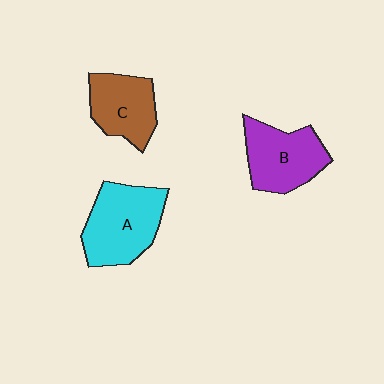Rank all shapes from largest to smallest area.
From largest to smallest: A (cyan), B (purple), C (brown).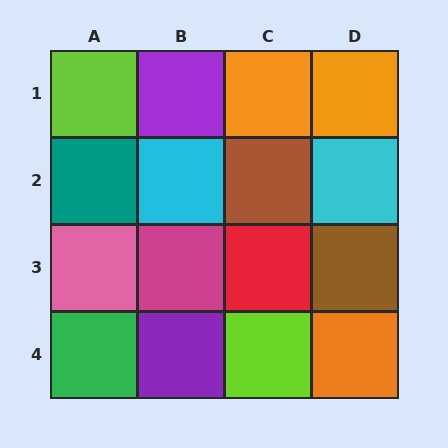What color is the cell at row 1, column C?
Orange.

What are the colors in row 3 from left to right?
Pink, magenta, red, brown.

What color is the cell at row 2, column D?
Cyan.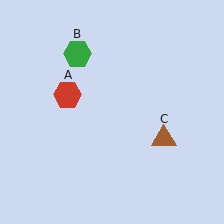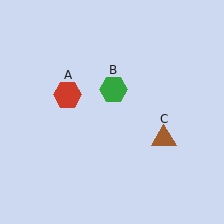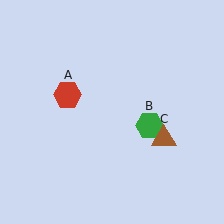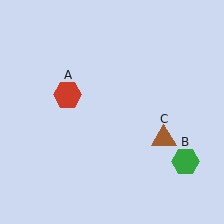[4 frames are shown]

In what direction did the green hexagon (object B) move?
The green hexagon (object B) moved down and to the right.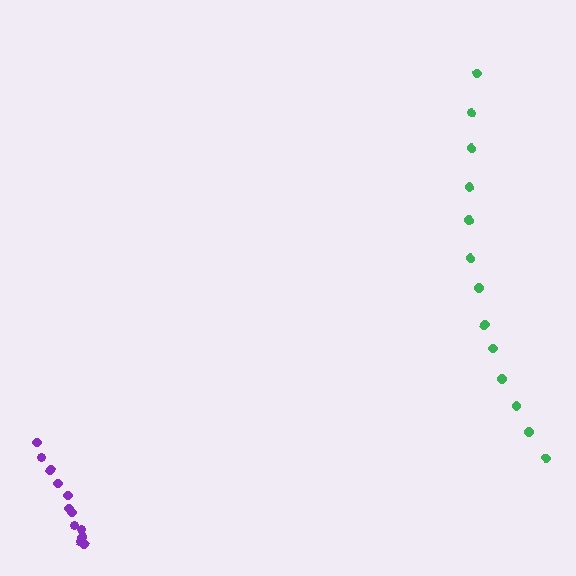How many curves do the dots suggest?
There are 2 distinct paths.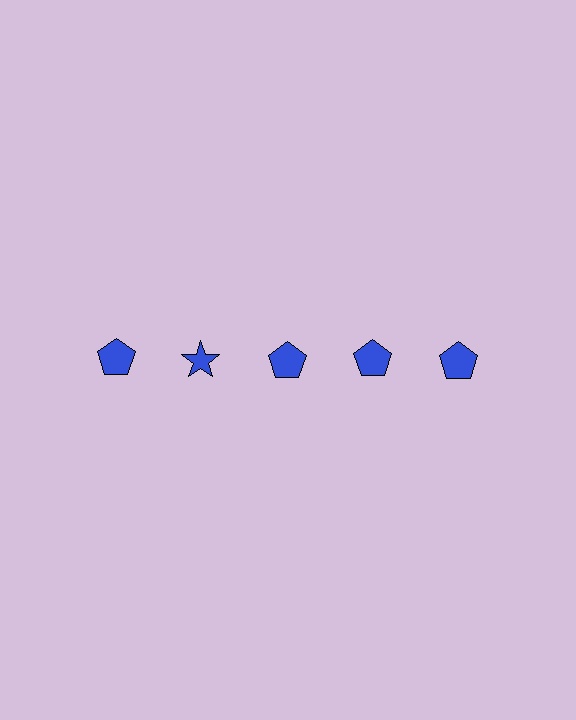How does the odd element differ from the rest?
It has a different shape: star instead of pentagon.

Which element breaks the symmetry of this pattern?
The blue star in the top row, second from left column breaks the symmetry. All other shapes are blue pentagons.